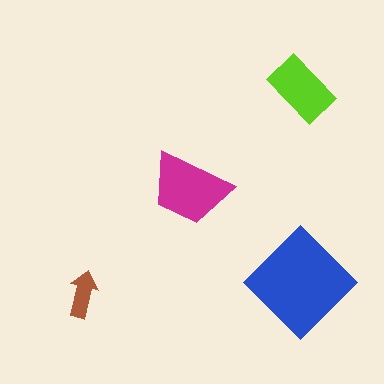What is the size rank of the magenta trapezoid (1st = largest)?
2nd.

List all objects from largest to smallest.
The blue diamond, the magenta trapezoid, the lime rectangle, the brown arrow.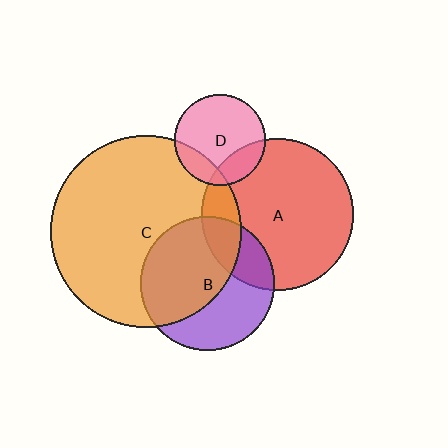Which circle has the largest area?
Circle C (orange).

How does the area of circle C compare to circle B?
Approximately 2.0 times.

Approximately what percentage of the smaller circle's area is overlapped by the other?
Approximately 55%.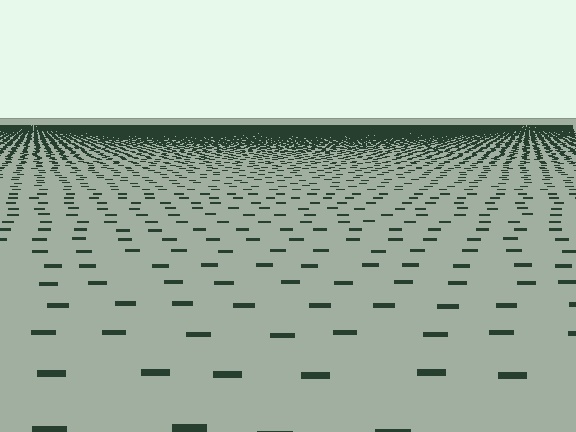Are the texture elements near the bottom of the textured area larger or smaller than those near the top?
Larger. Near the bottom, elements are closer to the viewer and appear at a bigger on-screen size.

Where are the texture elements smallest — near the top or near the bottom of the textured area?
Near the top.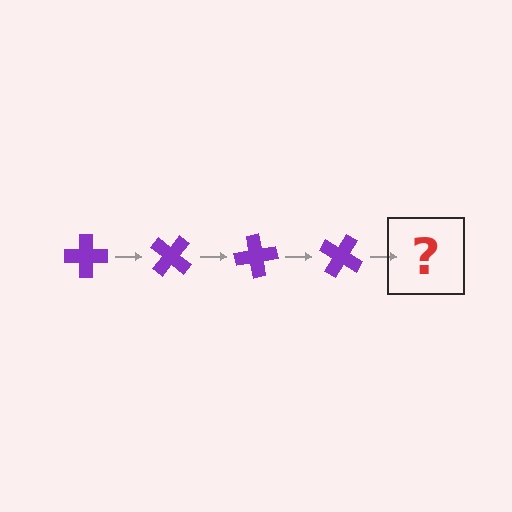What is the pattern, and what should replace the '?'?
The pattern is that the cross rotates 40 degrees each step. The '?' should be a purple cross rotated 160 degrees.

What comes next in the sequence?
The next element should be a purple cross rotated 160 degrees.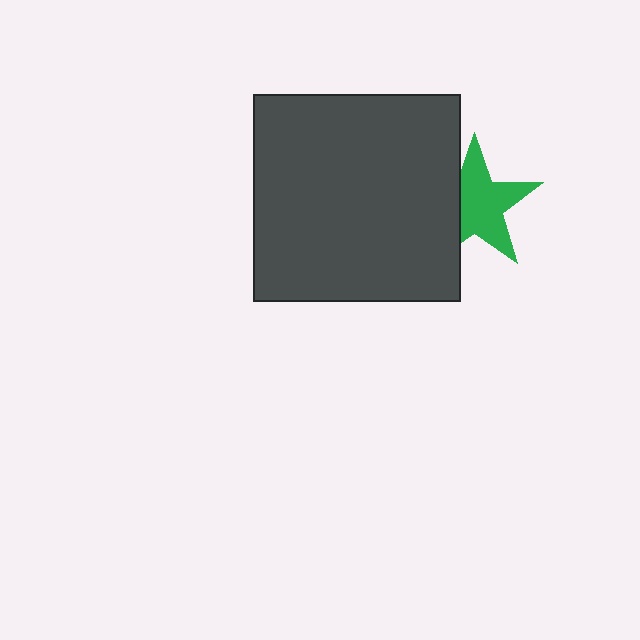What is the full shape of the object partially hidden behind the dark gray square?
The partially hidden object is a green star.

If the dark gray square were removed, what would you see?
You would see the complete green star.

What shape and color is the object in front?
The object in front is a dark gray square.